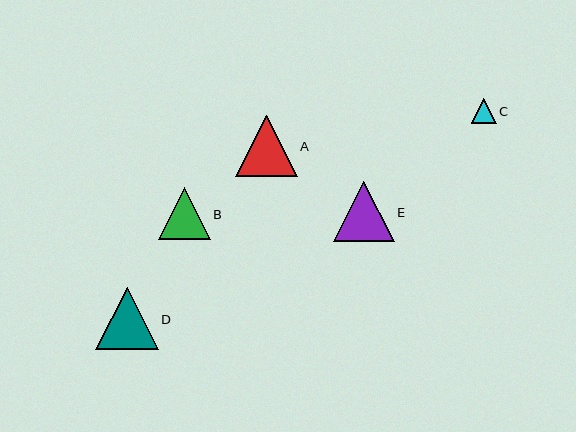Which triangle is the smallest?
Triangle C is the smallest with a size of approximately 25 pixels.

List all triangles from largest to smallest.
From largest to smallest: D, A, E, B, C.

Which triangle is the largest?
Triangle D is the largest with a size of approximately 63 pixels.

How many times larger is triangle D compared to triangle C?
Triangle D is approximately 2.5 times the size of triangle C.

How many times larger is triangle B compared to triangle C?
Triangle B is approximately 2.1 times the size of triangle C.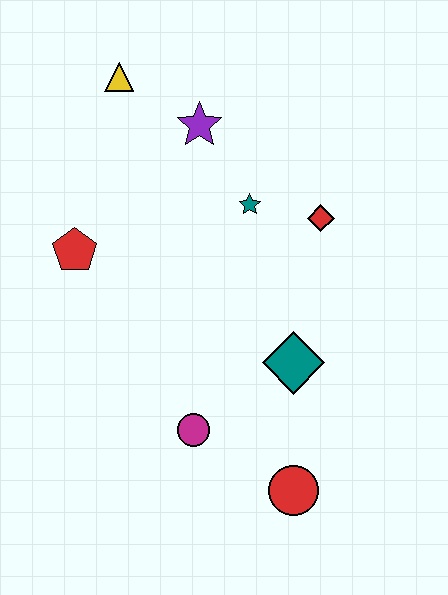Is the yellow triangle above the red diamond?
Yes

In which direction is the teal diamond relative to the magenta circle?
The teal diamond is to the right of the magenta circle.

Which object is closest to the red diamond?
The teal star is closest to the red diamond.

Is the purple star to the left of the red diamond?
Yes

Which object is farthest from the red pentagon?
The red circle is farthest from the red pentagon.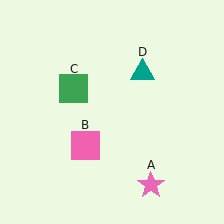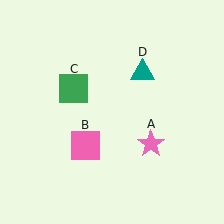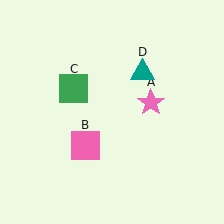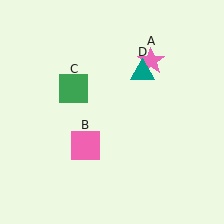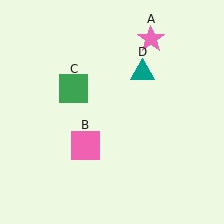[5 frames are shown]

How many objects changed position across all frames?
1 object changed position: pink star (object A).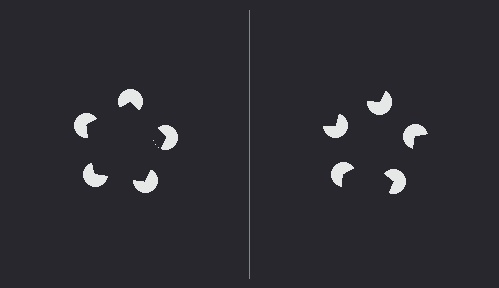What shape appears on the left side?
An illusory pentagon.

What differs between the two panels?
The pac-man discs are positioned identically on both sides; only the wedge orientations differ. On the left they align to a pentagon; on the right they are misaligned.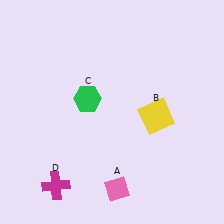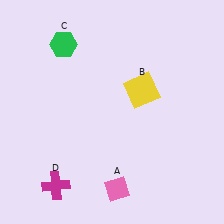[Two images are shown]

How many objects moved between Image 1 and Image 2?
2 objects moved between the two images.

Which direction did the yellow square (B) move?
The yellow square (B) moved up.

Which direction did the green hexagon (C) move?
The green hexagon (C) moved up.